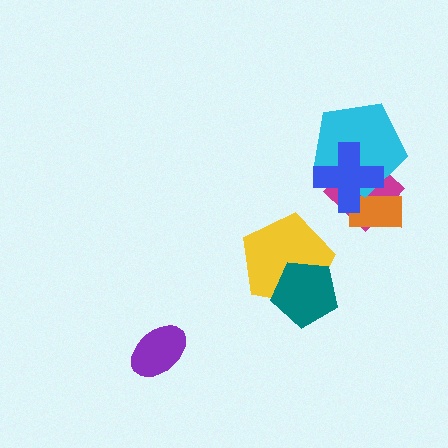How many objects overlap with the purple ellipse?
0 objects overlap with the purple ellipse.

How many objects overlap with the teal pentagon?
1 object overlaps with the teal pentagon.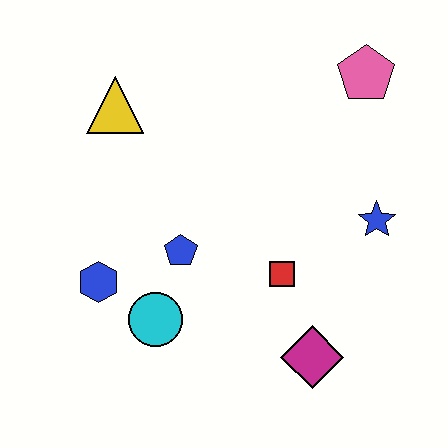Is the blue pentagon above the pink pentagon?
No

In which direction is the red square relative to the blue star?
The red square is to the left of the blue star.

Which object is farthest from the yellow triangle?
The magenta diamond is farthest from the yellow triangle.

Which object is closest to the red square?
The magenta diamond is closest to the red square.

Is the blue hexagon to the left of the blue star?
Yes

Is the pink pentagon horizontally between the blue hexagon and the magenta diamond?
No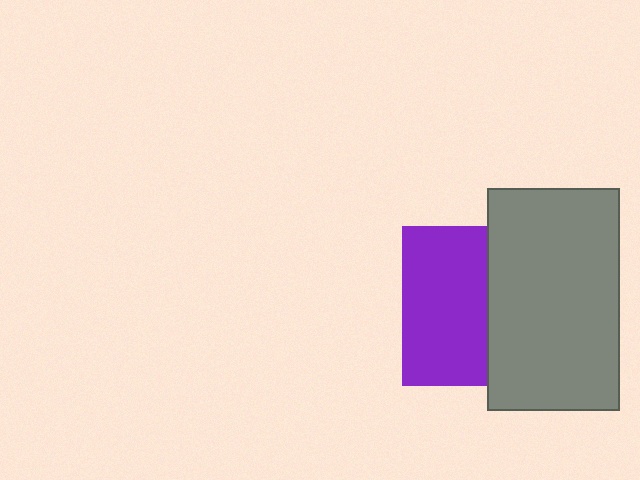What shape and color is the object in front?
The object in front is a gray rectangle.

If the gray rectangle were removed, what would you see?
You would see the complete purple square.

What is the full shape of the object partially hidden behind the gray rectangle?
The partially hidden object is a purple square.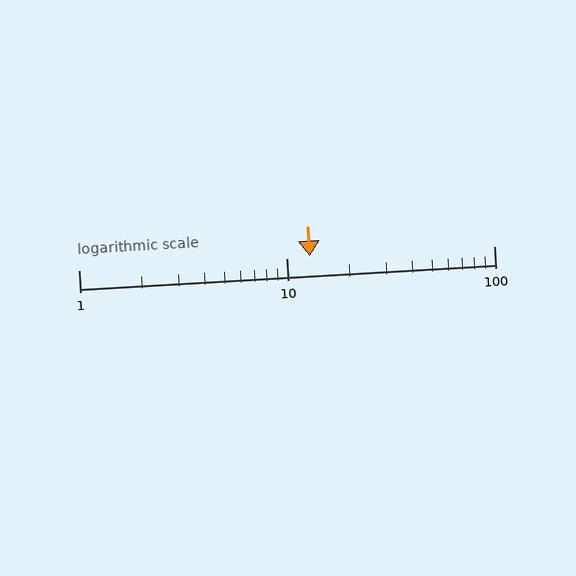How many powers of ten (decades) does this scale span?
The scale spans 2 decades, from 1 to 100.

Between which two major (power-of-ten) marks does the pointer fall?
The pointer is between 10 and 100.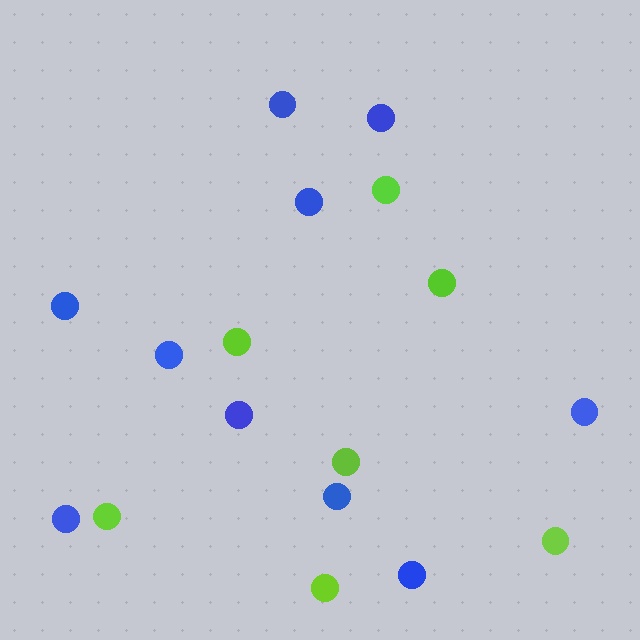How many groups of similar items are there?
There are 2 groups: one group of blue circles (10) and one group of lime circles (7).